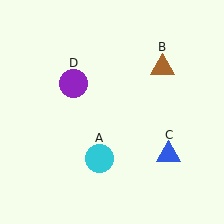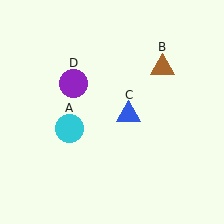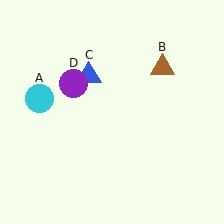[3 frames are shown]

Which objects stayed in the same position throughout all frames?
Brown triangle (object B) and purple circle (object D) remained stationary.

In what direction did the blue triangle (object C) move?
The blue triangle (object C) moved up and to the left.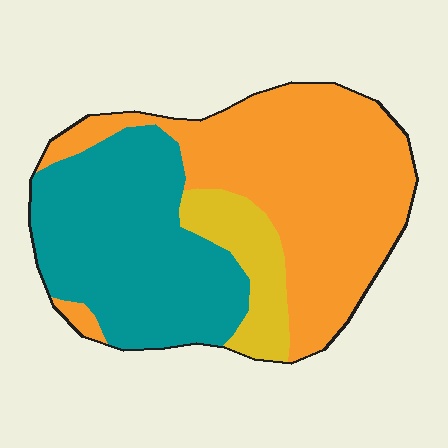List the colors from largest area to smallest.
From largest to smallest: orange, teal, yellow.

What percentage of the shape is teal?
Teal covers around 40% of the shape.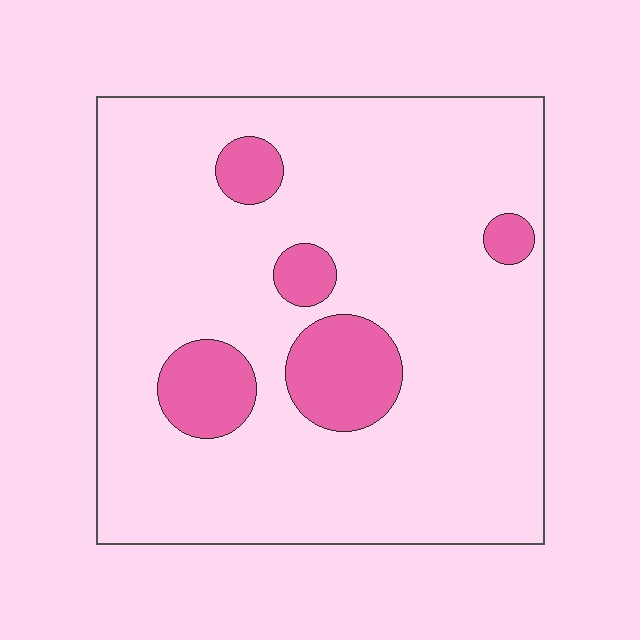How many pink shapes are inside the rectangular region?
5.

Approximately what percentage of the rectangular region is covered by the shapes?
Approximately 15%.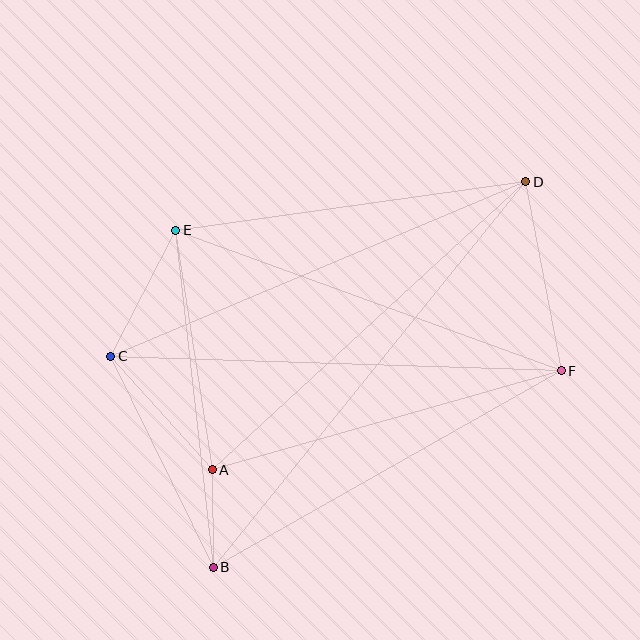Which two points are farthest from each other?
Points B and D are farthest from each other.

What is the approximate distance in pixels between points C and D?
The distance between C and D is approximately 450 pixels.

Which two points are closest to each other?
Points A and B are closest to each other.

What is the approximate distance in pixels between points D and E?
The distance between D and E is approximately 354 pixels.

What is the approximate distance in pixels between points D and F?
The distance between D and F is approximately 192 pixels.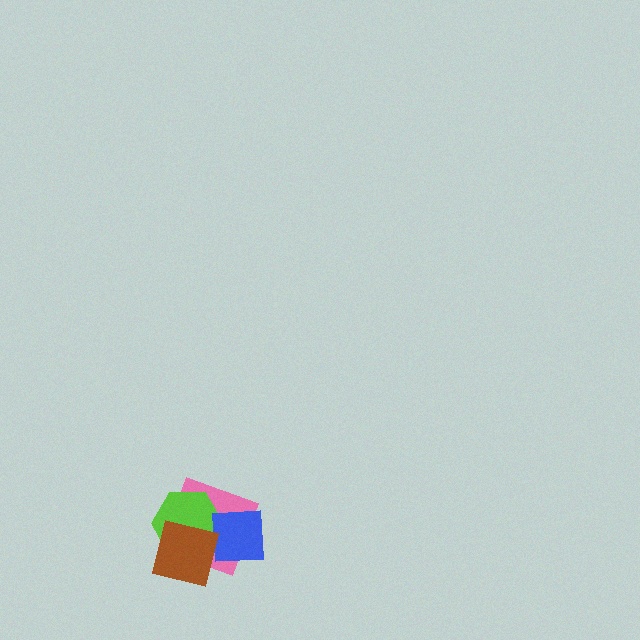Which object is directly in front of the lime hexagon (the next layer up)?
The blue square is directly in front of the lime hexagon.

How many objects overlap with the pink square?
3 objects overlap with the pink square.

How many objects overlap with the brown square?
3 objects overlap with the brown square.